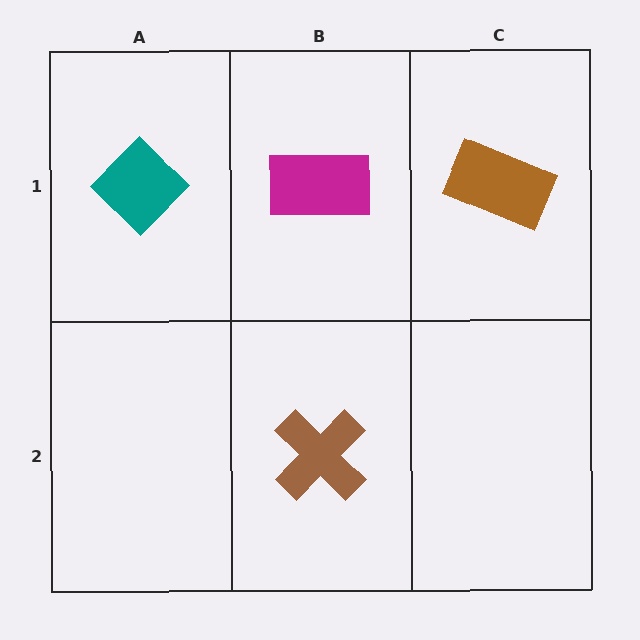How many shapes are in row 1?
3 shapes.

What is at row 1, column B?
A magenta rectangle.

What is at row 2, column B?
A brown cross.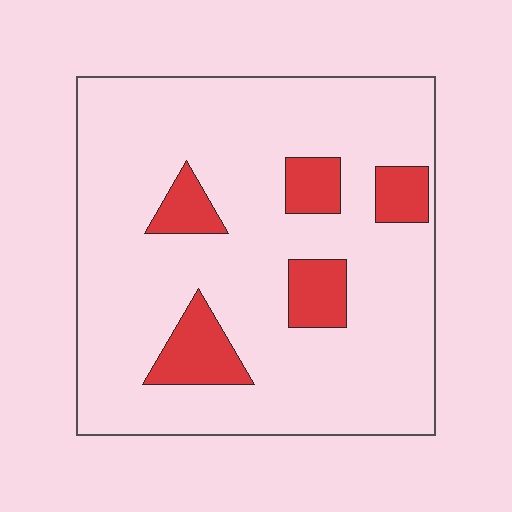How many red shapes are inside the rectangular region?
5.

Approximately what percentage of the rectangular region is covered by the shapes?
Approximately 15%.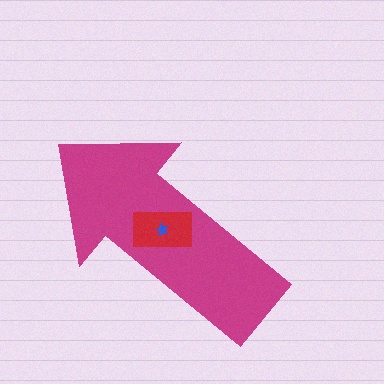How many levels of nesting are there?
3.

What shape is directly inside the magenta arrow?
The red rectangle.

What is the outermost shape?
The magenta arrow.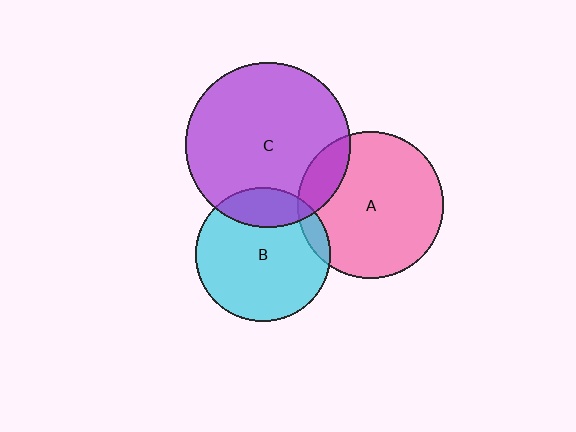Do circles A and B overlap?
Yes.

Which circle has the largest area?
Circle C (purple).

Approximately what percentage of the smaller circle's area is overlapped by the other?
Approximately 10%.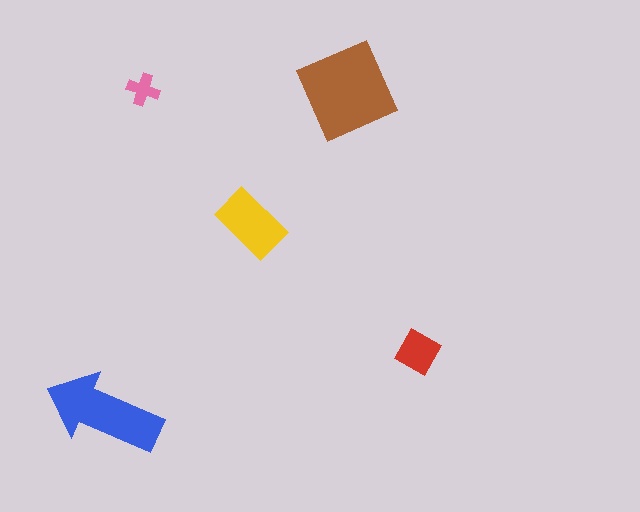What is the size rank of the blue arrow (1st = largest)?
2nd.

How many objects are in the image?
There are 5 objects in the image.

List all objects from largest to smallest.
The brown diamond, the blue arrow, the yellow rectangle, the red square, the pink cross.